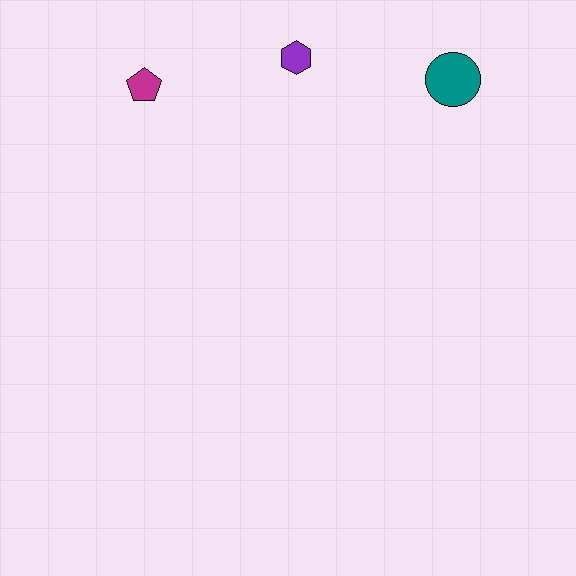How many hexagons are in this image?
There is 1 hexagon.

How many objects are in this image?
There are 3 objects.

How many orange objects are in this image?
There are no orange objects.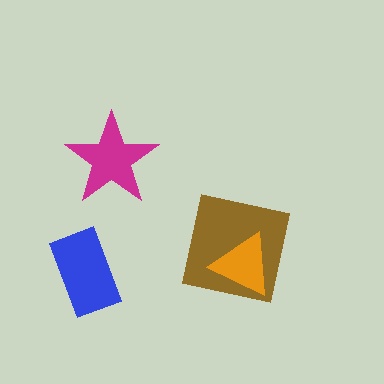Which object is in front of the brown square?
The orange triangle is in front of the brown square.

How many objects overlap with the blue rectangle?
0 objects overlap with the blue rectangle.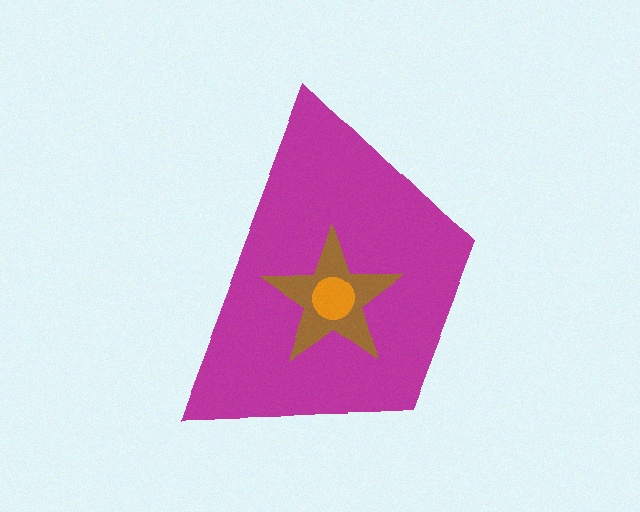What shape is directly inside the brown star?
The orange circle.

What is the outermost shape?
The magenta trapezoid.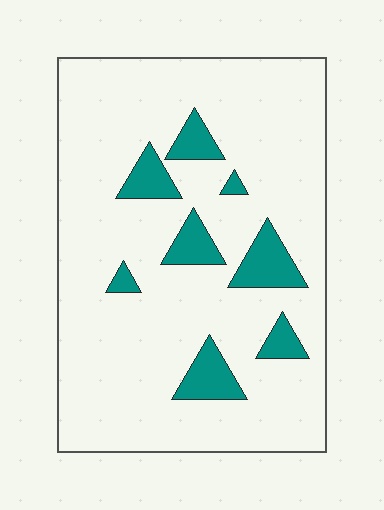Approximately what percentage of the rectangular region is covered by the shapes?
Approximately 15%.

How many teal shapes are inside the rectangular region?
8.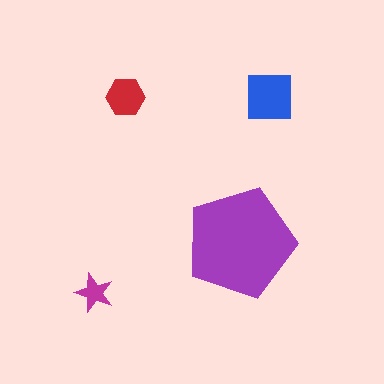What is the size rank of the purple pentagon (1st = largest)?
1st.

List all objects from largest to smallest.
The purple pentagon, the blue square, the red hexagon, the magenta star.